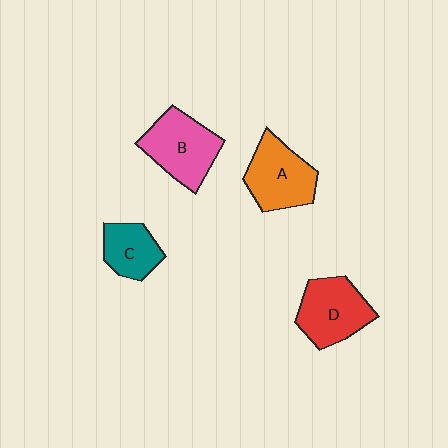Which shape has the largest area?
Shape B (pink).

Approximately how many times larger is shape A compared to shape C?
Approximately 1.5 times.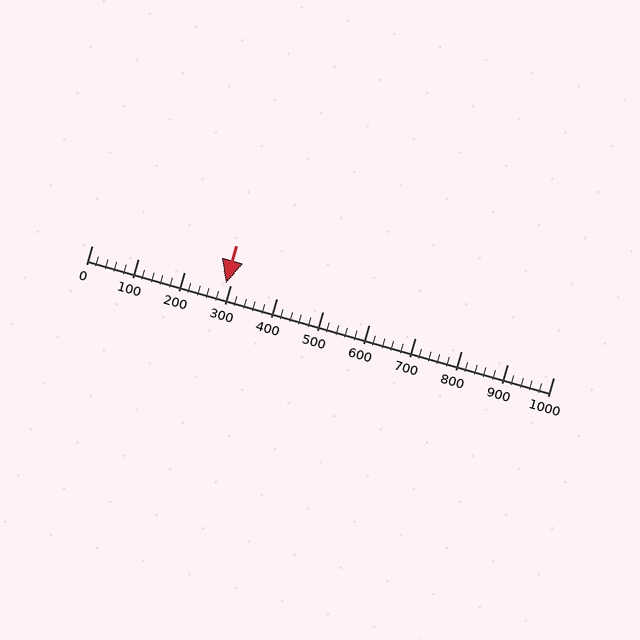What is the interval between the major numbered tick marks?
The major tick marks are spaced 100 units apart.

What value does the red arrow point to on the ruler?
The red arrow points to approximately 290.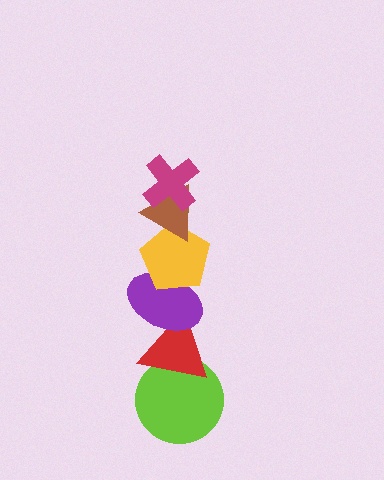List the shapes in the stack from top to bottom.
From top to bottom: the magenta cross, the brown triangle, the yellow pentagon, the purple ellipse, the red triangle, the lime circle.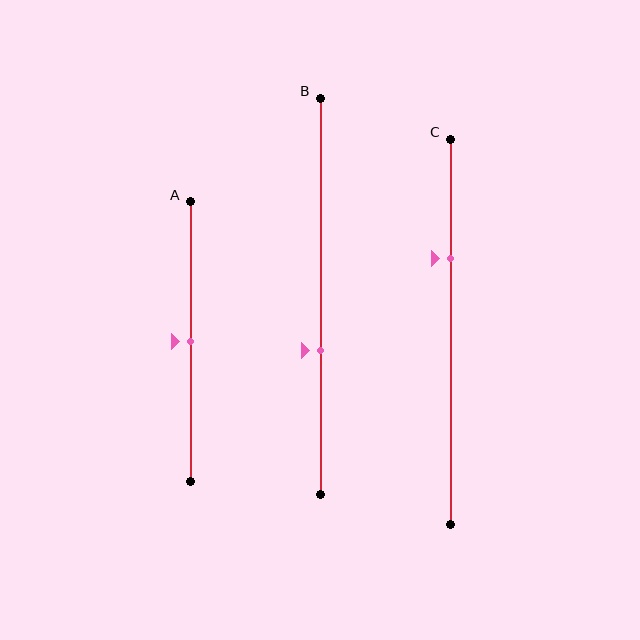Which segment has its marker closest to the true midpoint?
Segment A has its marker closest to the true midpoint.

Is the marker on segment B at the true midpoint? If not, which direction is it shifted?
No, the marker on segment B is shifted downward by about 14% of the segment length.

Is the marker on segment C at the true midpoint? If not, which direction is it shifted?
No, the marker on segment C is shifted upward by about 19% of the segment length.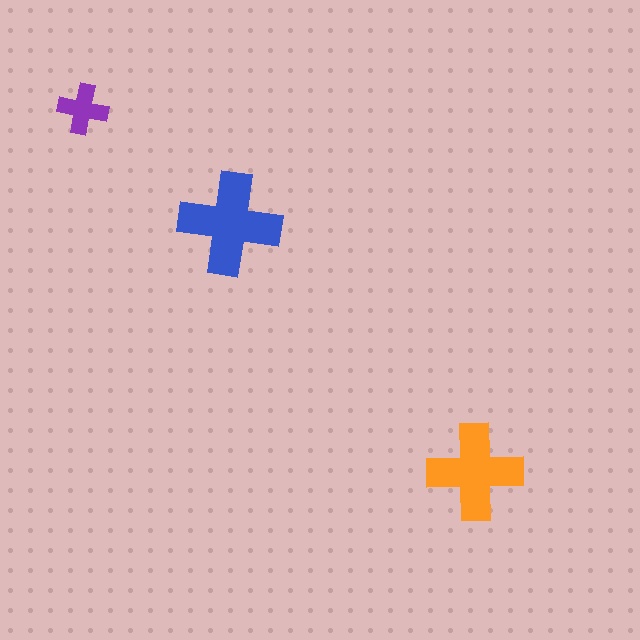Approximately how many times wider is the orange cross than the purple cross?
About 2 times wider.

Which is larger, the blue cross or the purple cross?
The blue one.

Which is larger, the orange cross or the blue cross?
The blue one.